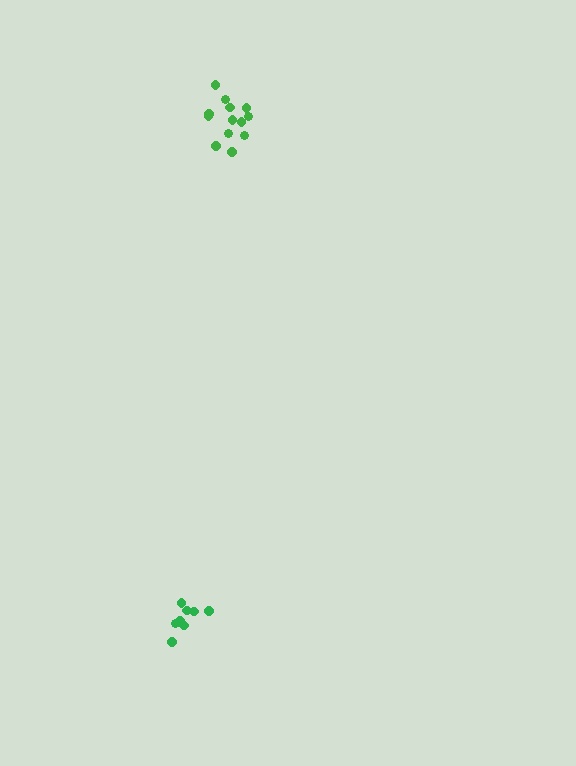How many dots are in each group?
Group 1: 13 dots, Group 2: 8 dots (21 total).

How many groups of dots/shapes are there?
There are 2 groups.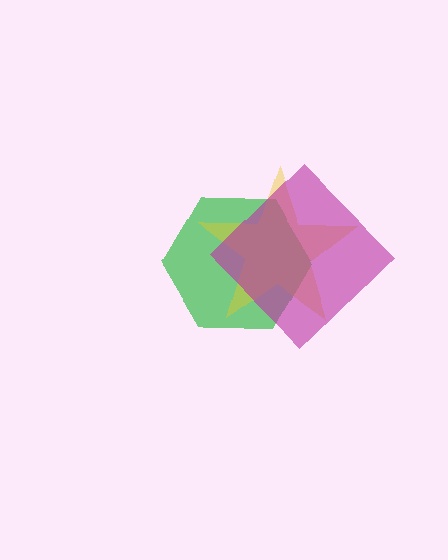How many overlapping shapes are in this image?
There are 3 overlapping shapes in the image.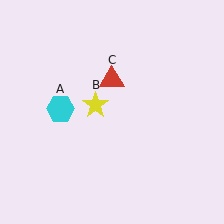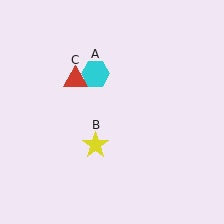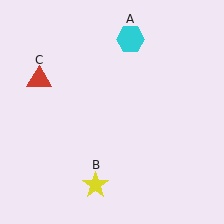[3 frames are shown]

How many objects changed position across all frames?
3 objects changed position: cyan hexagon (object A), yellow star (object B), red triangle (object C).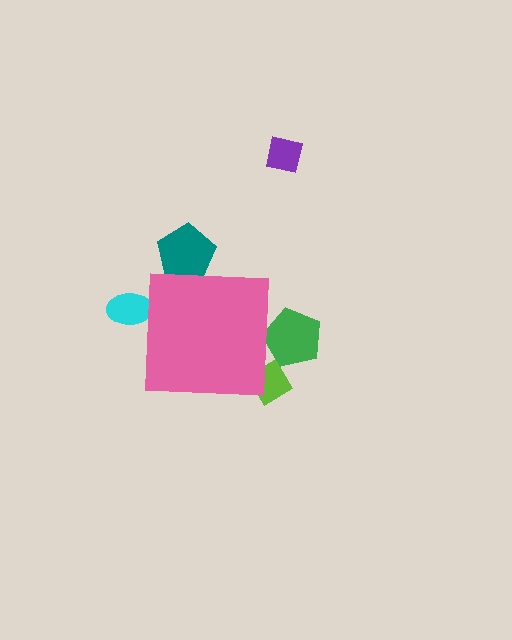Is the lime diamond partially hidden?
Yes, the lime diamond is partially hidden behind the pink square.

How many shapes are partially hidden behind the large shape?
4 shapes are partially hidden.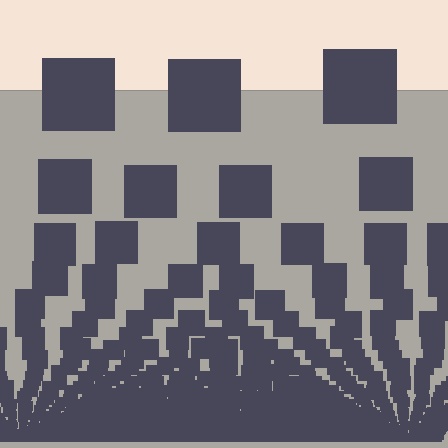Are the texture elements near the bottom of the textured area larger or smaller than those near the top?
Smaller. The gradient is inverted — elements near the bottom are smaller and denser.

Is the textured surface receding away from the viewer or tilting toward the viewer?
The surface appears to tilt toward the viewer. Texture elements get larger and sparser toward the top.